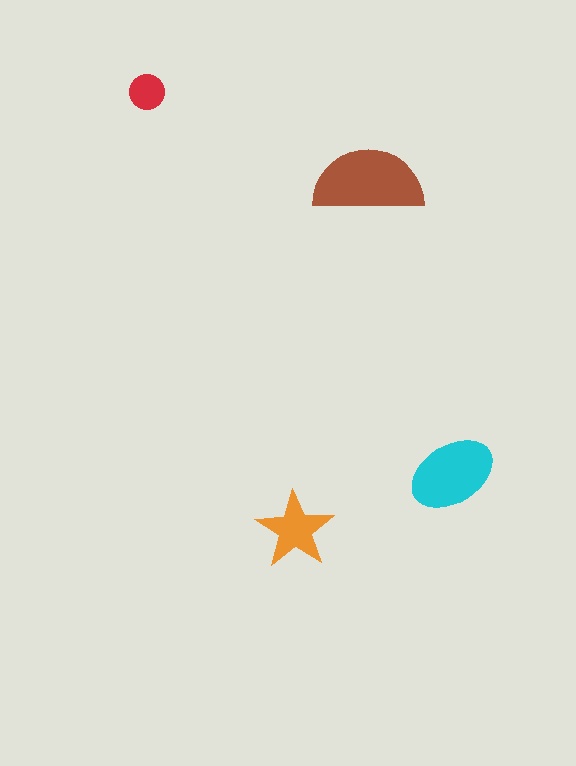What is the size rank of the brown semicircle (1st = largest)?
1st.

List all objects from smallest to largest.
The red circle, the orange star, the cyan ellipse, the brown semicircle.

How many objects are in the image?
There are 4 objects in the image.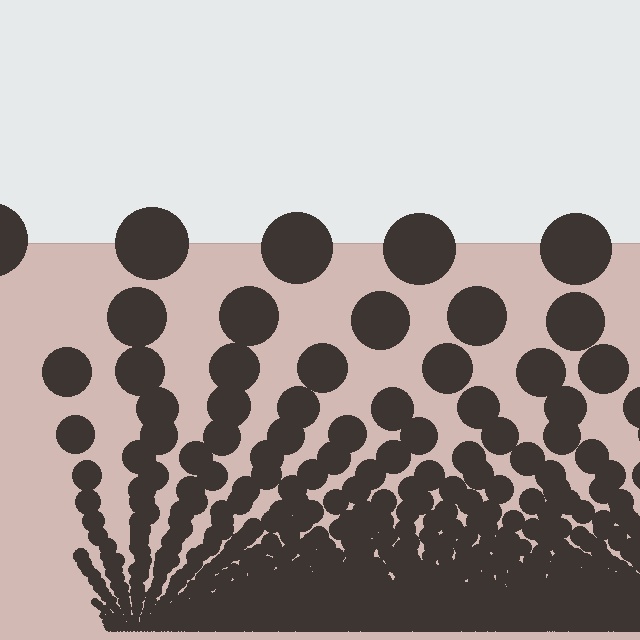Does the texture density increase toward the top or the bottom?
Density increases toward the bottom.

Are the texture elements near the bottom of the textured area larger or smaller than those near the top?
Smaller. The gradient is inverted — elements near the bottom are smaller and denser.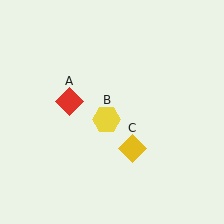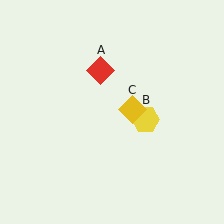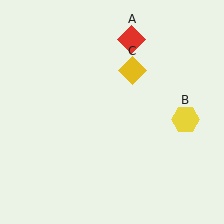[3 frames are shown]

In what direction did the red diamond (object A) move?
The red diamond (object A) moved up and to the right.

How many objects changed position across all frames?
3 objects changed position: red diamond (object A), yellow hexagon (object B), yellow diamond (object C).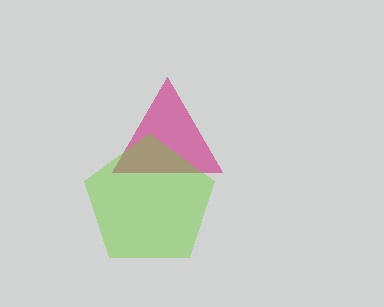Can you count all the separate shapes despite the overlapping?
Yes, there are 2 separate shapes.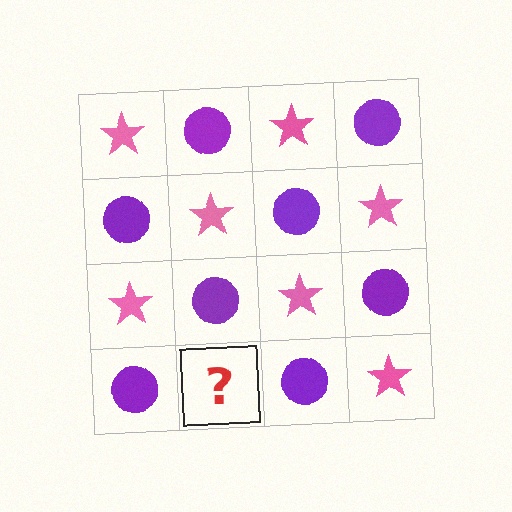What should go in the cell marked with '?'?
The missing cell should contain a pink star.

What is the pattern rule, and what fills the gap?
The rule is that it alternates pink star and purple circle in a checkerboard pattern. The gap should be filled with a pink star.